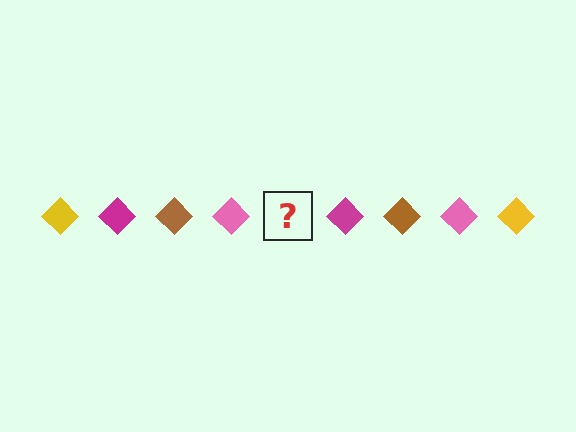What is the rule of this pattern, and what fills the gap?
The rule is that the pattern cycles through yellow, magenta, brown, pink diamonds. The gap should be filled with a yellow diamond.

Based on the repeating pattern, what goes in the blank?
The blank should be a yellow diamond.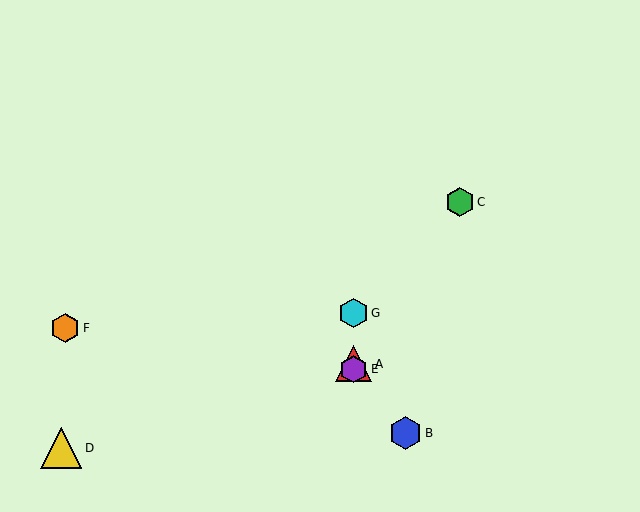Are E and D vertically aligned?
No, E is at x≈354 and D is at x≈61.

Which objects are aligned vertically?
Objects A, E, G are aligned vertically.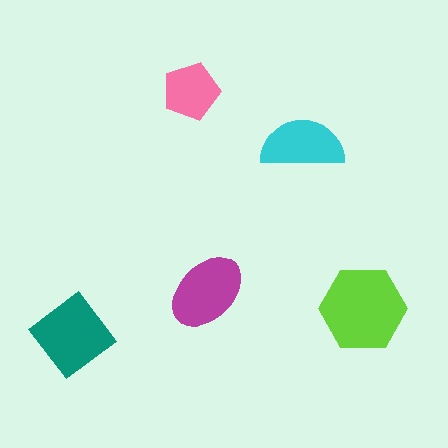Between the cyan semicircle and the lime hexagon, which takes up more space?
The lime hexagon.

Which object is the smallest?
The pink pentagon.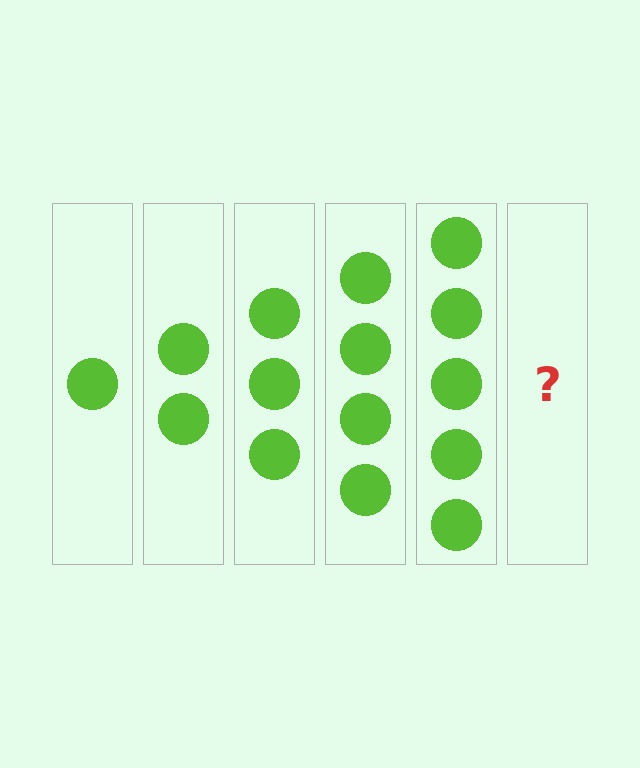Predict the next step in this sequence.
The next step is 6 circles.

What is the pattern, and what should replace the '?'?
The pattern is that each step adds one more circle. The '?' should be 6 circles.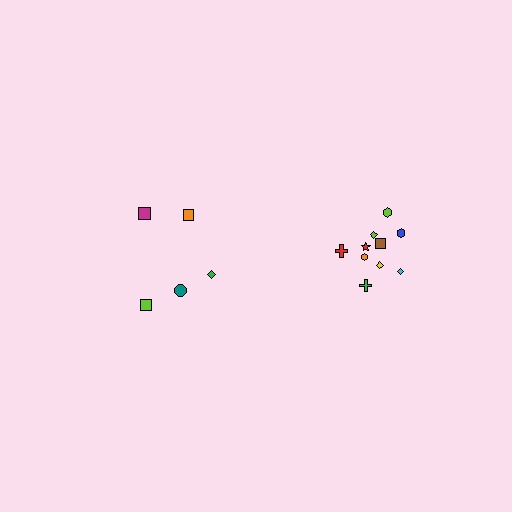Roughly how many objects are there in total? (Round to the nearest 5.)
Roughly 15 objects in total.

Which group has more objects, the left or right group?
The right group.